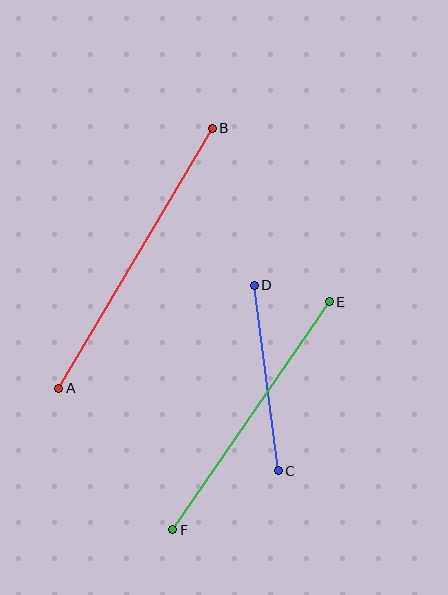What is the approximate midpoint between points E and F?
The midpoint is at approximately (251, 416) pixels.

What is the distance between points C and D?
The distance is approximately 187 pixels.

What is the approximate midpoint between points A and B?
The midpoint is at approximately (136, 258) pixels.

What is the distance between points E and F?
The distance is approximately 277 pixels.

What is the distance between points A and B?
The distance is approximately 302 pixels.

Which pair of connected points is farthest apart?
Points A and B are farthest apart.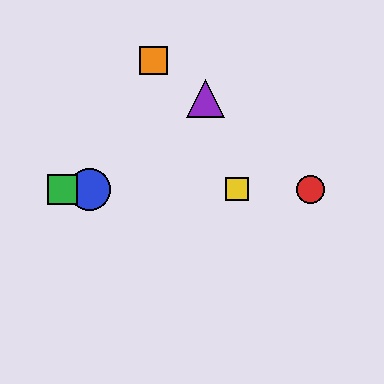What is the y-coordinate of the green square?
The green square is at y≈189.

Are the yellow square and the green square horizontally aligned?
Yes, both are at y≈189.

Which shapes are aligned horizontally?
The red circle, the blue circle, the green square, the yellow square are aligned horizontally.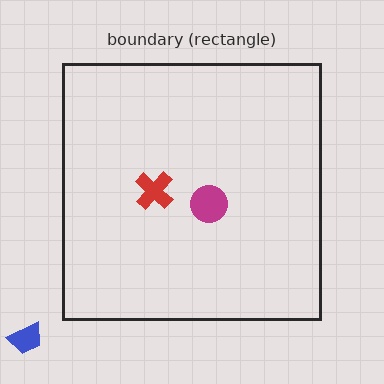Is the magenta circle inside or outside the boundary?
Inside.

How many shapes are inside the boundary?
2 inside, 1 outside.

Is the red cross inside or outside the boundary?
Inside.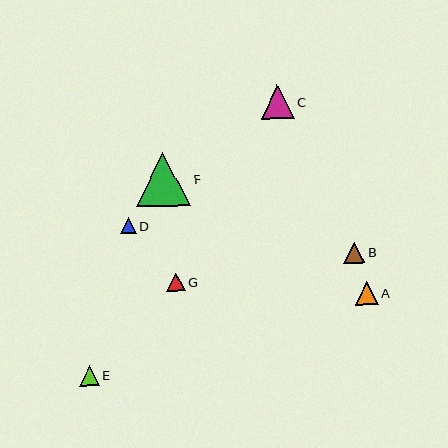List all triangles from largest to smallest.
From largest to smallest: F, C, A, B, E, G, D.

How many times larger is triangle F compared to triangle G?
Triangle F is approximately 2.9 times the size of triangle G.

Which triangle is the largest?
Triangle F is the largest with a size of approximately 54 pixels.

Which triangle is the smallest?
Triangle D is the smallest with a size of approximately 16 pixels.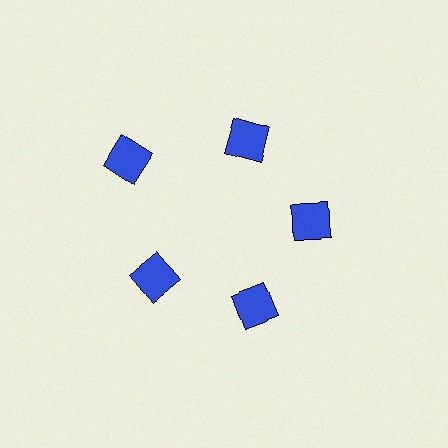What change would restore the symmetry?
The symmetry would be restored by moving it inward, back onto the ring so that all 5 squares sit at equal angles and equal distance from the center.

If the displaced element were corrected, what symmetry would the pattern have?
It would have 5-fold rotational symmetry — the pattern would map onto itself every 72 degrees.